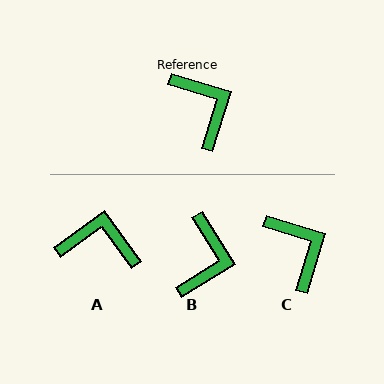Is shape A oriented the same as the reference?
No, it is off by about 53 degrees.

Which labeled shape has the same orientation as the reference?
C.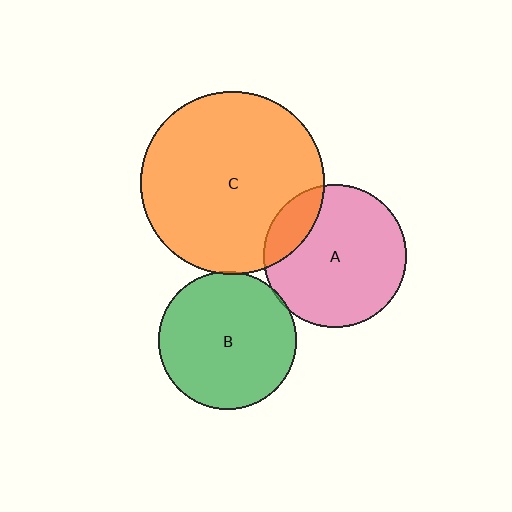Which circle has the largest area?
Circle C (orange).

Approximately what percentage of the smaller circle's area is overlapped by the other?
Approximately 5%.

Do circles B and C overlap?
Yes.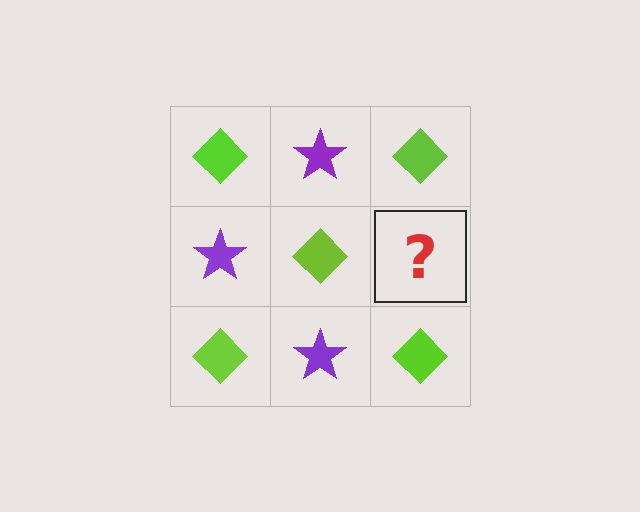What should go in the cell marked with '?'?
The missing cell should contain a purple star.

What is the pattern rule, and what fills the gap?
The rule is that it alternates lime diamond and purple star in a checkerboard pattern. The gap should be filled with a purple star.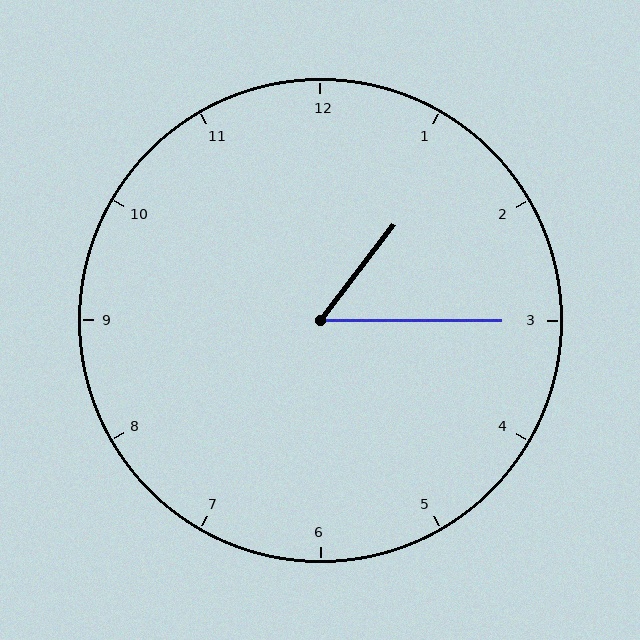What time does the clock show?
1:15.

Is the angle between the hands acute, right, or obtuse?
It is acute.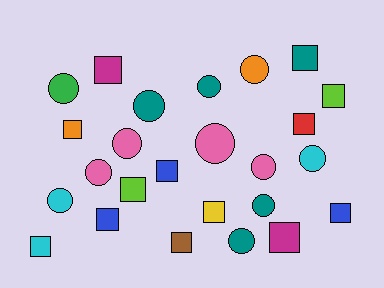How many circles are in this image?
There are 12 circles.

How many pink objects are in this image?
There are 4 pink objects.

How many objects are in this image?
There are 25 objects.